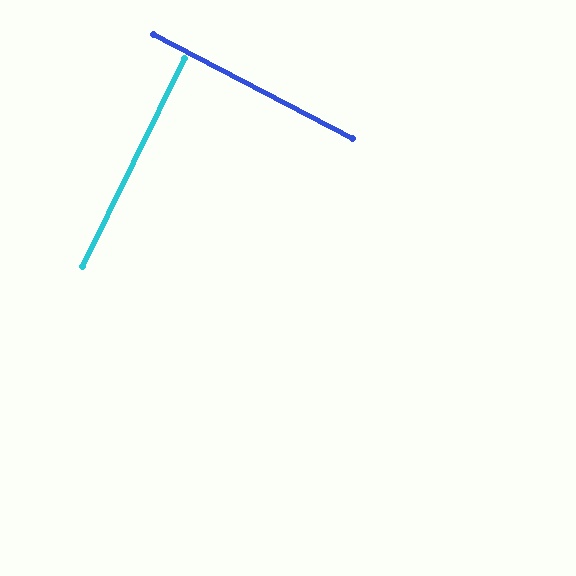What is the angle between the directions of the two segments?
Approximately 88 degrees.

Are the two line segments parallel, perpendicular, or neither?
Perpendicular — they meet at approximately 88°.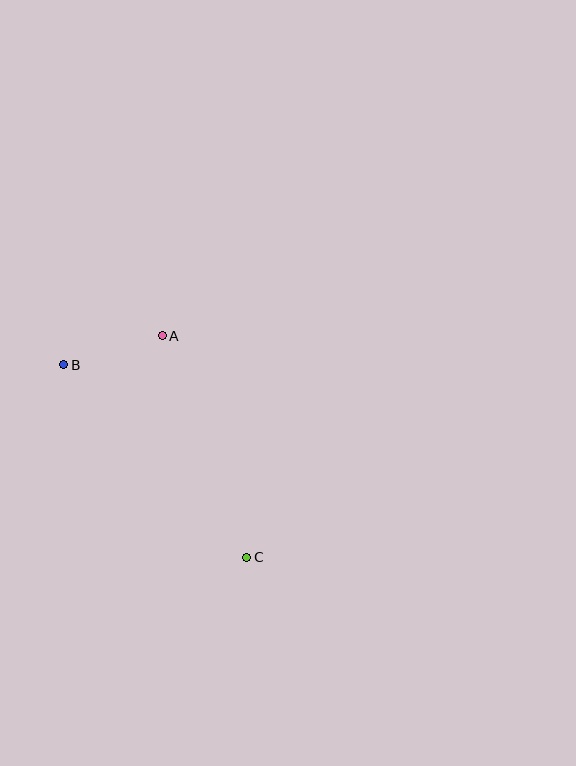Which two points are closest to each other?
Points A and B are closest to each other.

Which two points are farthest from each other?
Points B and C are farthest from each other.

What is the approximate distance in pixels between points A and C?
The distance between A and C is approximately 237 pixels.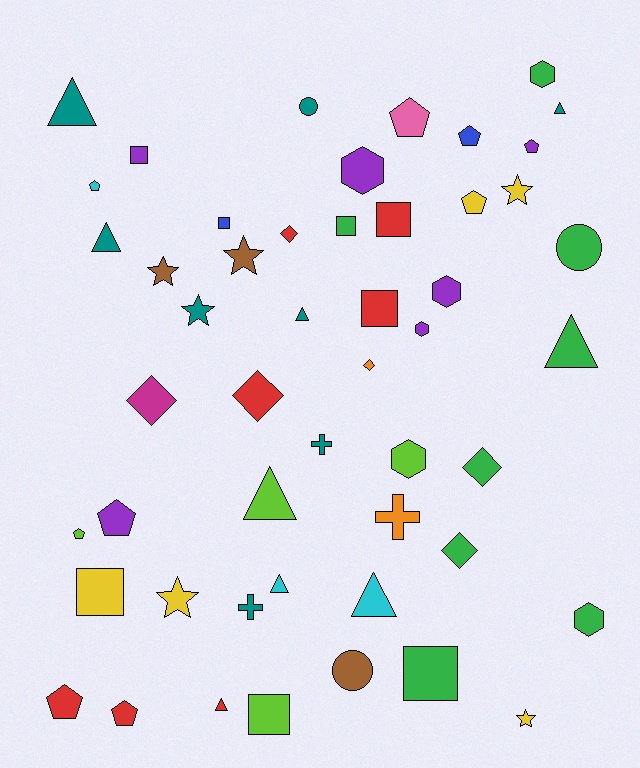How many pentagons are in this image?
There are 9 pentagons.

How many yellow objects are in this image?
There are 5 yellow objects.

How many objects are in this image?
There are 50 objects.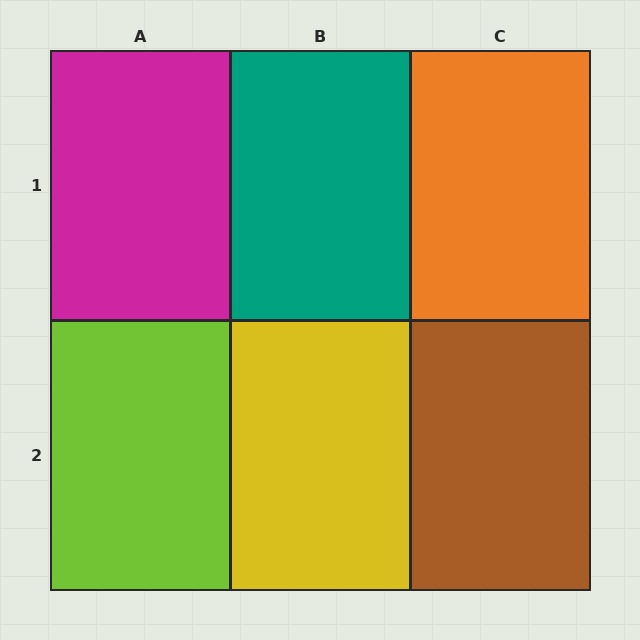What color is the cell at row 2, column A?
Lime.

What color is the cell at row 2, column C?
Brown.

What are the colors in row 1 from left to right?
Magenta, teal, orange.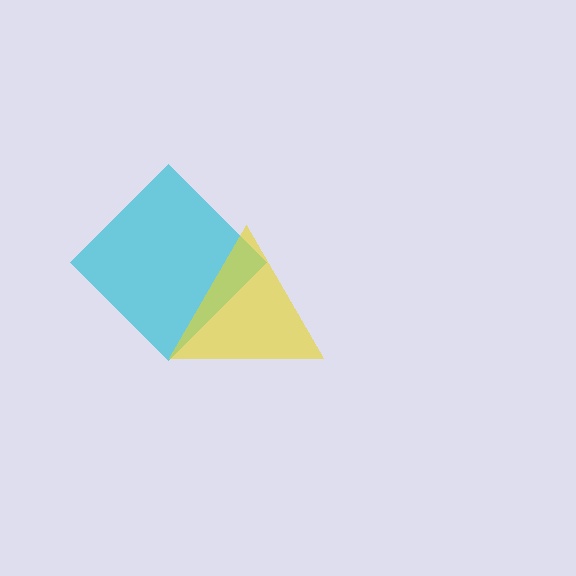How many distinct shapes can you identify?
There are 2 distinct shapes: a cyan diamond, a yellow triangle.